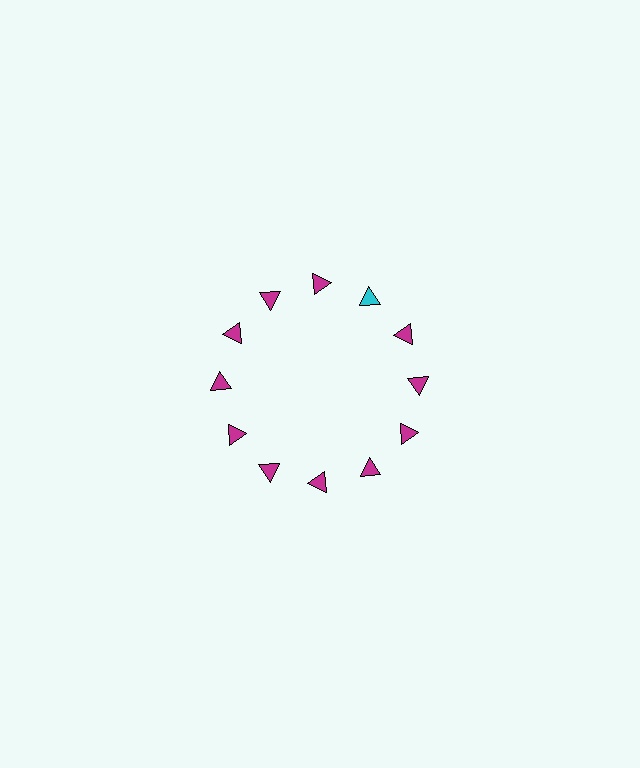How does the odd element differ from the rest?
It has a different color: cyan instead of magenta.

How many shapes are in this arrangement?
There are 12 shapes arranged in a ring pattern.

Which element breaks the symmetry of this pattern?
The cyan triangle at roughly the 1 o'clock position breaks the symmetry. All other shapes are magenta triangles.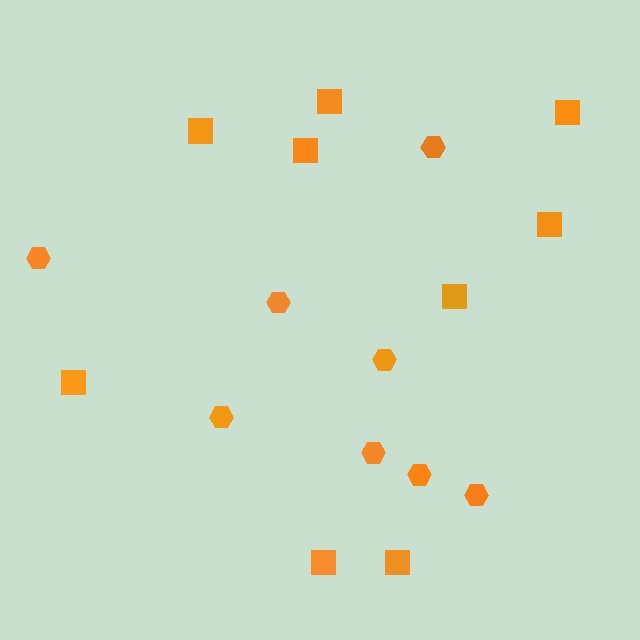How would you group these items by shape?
There are 2 groups: one group of hexagons (8) and one group of squares (9).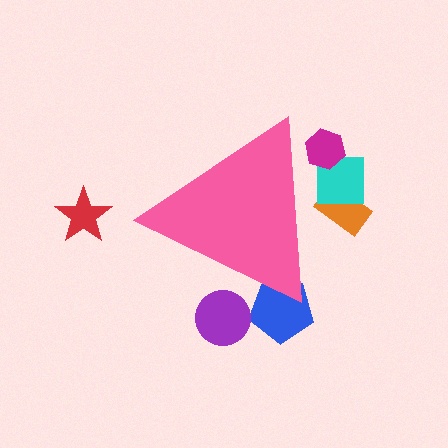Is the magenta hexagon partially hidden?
Yes, the magenta hexagon is partially hidden behind the pink triangle.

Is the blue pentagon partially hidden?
Yes, the blue pentagon is partially hidden behind the pink triangle.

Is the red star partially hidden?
No, the red star is fully visible.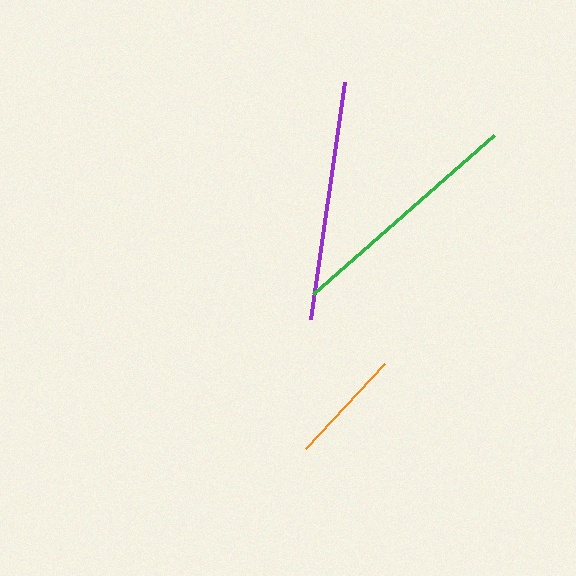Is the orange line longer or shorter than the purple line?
The purple line is longer than the orange line.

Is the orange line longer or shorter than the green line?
The green line is longer than the orange line.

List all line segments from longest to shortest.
From longest to shortest: green, purple, orange.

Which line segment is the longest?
The green line is the longest at approximately 241 pixels.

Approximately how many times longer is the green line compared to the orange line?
The green line is approximately 2.1 times the length of the orange line.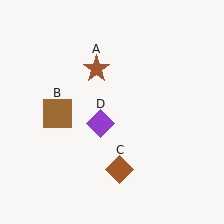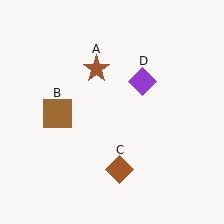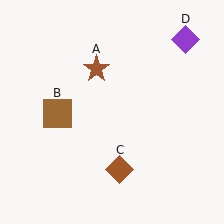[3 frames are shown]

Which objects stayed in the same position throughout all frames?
Brown star (object A) and brown square (object B) and brown diamond (object C) remained stationary.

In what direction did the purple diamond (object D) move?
The purple diamond (object D) moved up and to the right.